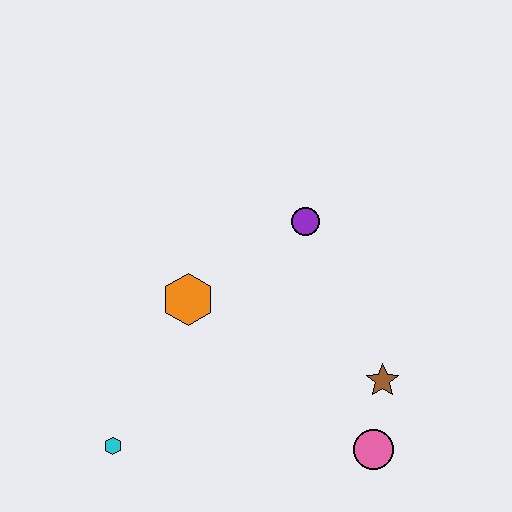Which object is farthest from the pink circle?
The cyan hexagon is farthest from the pink circle.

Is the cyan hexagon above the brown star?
No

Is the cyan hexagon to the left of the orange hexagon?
Yes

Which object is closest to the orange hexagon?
The purple circle is closest to the orange hexagon.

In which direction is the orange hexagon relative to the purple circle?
The orange hexagon is to the left of the purple circle.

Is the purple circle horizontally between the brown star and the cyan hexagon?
Yes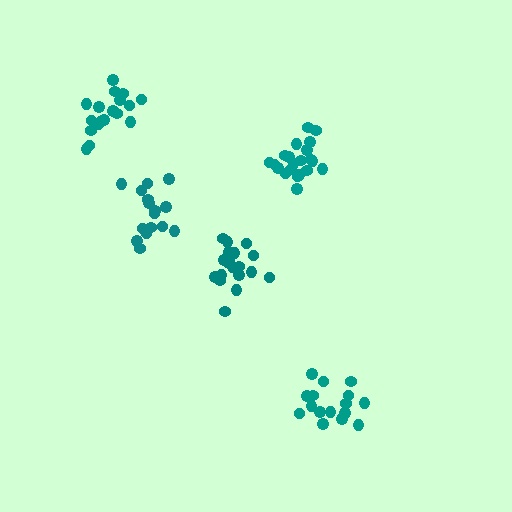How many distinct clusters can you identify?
There are 5 distinct clusters.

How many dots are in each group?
Group 1: 16 dots, Group 2: 21 dots, Group 3: 20 dots, Group 4: 18 dots, Group 5: 16 dots (91 total).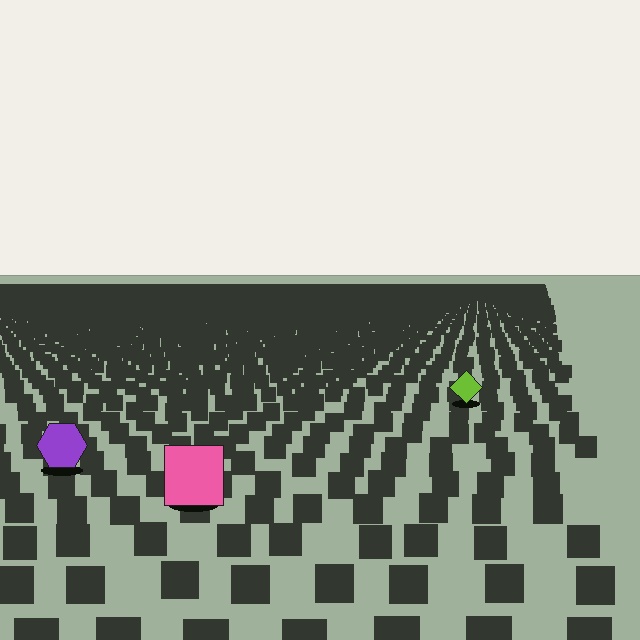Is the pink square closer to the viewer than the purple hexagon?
Yes. The pink square is closer — you can tell from the texture gradient: the ground texture is coarser near it.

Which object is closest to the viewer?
The pink square is closest. The texture marks near it are larger and more spread out.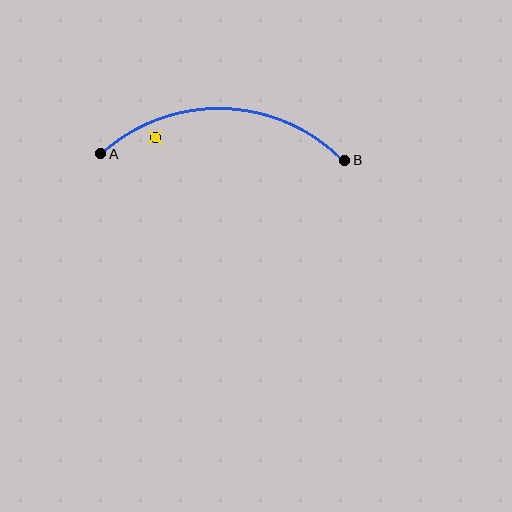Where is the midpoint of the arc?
The arc midpoint is the point on the curve farthest from the straight line joining A and B. It sits above that line.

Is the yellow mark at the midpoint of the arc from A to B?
No — the yellow mark does not lie on the arc at all. It sits slightly inside the curve.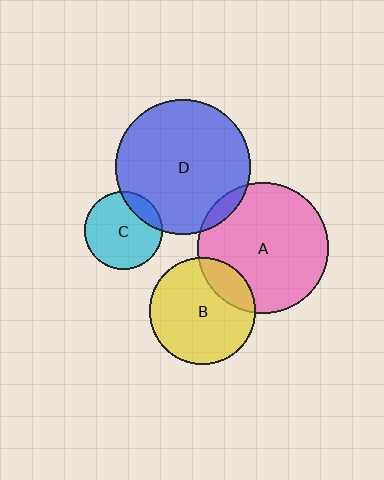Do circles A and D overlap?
Yes.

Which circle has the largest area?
Circle D (blue).